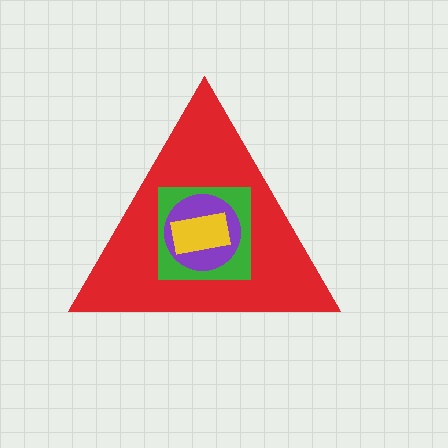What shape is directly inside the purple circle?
The yellow rectangle.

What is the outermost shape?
The red triangle.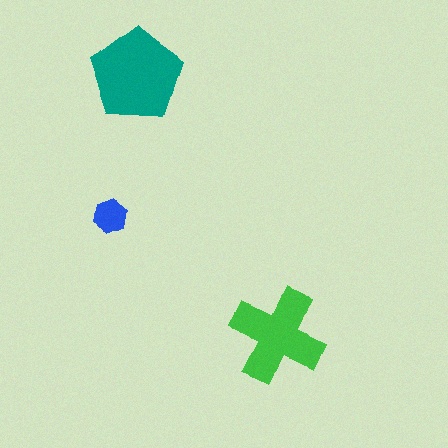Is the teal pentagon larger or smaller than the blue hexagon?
Larger.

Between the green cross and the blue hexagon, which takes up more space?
The green cross.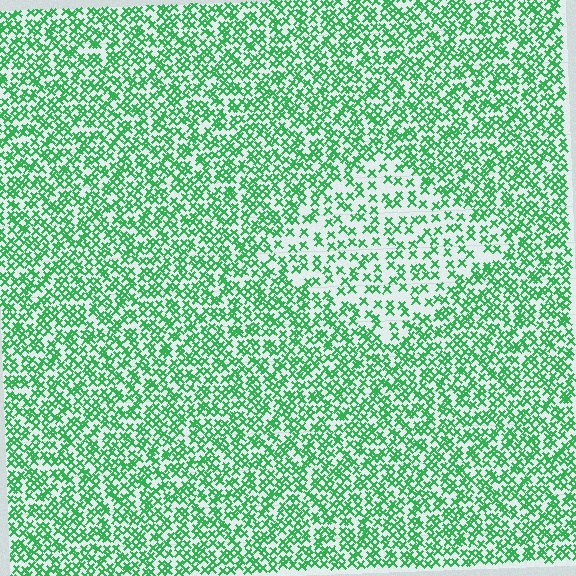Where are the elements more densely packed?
The elements are more densely packed outside the diamond boundary.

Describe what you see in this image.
The image contains small green elements arranged at two different densities. A diamond-shaped region is visible where the elements are less densely packed than the surrounding area.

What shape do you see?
I see a diamond.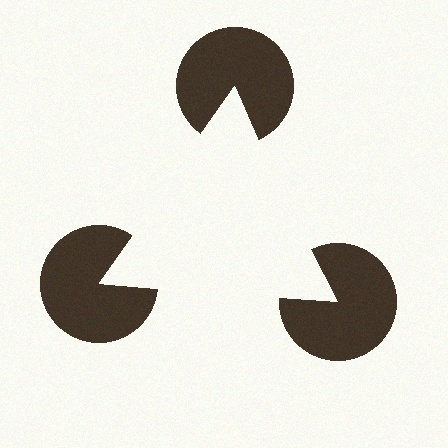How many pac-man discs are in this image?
There are 3 — one at each vertex of the illusory triangle.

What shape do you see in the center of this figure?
An illusory triangle — its edges are inferred from the aligned wedge cuts in the pac-man discs, not physically drawn.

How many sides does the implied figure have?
3 sides.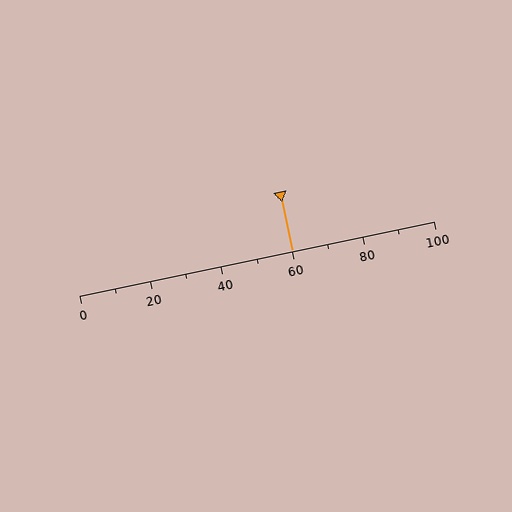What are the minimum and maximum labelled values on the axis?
The axis runs from 0 to 100.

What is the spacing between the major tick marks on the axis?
The major ticks are spaced 20 apart.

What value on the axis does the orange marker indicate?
The marker indicates approximately 60.